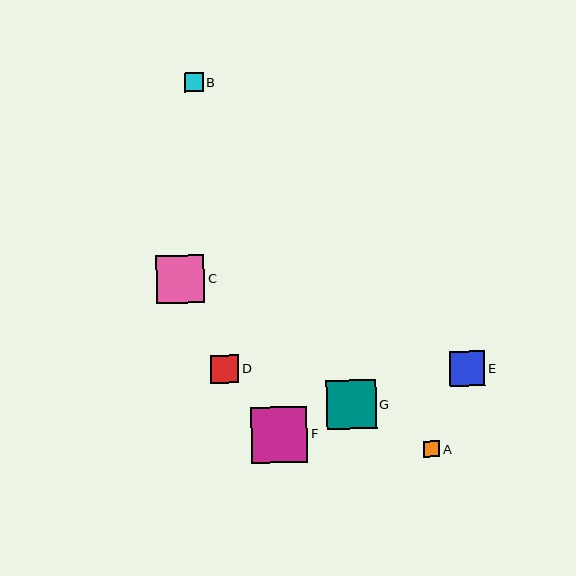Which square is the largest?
Square F is the largest with a size of approximately 57 pixels.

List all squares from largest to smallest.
From largest to smallest: F, G, C, E, D, B, A.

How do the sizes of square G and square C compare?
Square G and square C are approximately the same size.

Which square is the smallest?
Square A is the smallest with a size of approximately 16 pixels.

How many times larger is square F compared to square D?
Square F is approximately 2.0 times the size of square D.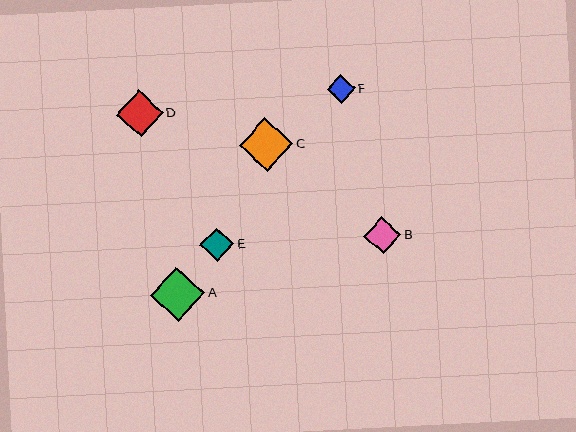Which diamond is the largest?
Diamond A is the largest with a size of approximately 54 pixels.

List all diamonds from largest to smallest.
From largest to smallest: A, C, D, B, E, F.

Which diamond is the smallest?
Diamond F is the smallest with a size of approximately 28 pixels.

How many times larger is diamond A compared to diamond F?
Diamond A is approximately 1.9 times the size of diamond F.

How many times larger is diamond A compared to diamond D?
Diamond A is approximately 1.2 times the size of diamond D.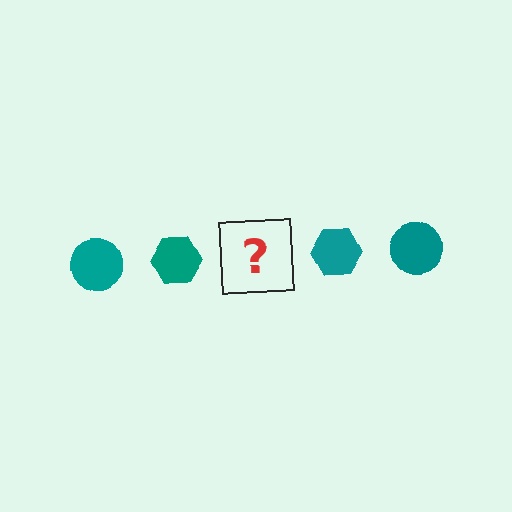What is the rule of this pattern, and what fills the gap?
The rule is that the pattern cycles through circle, hexagon shapes in teal. The gap should be filled with a teal circle.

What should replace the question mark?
The question mark should be replaced with a teal circle.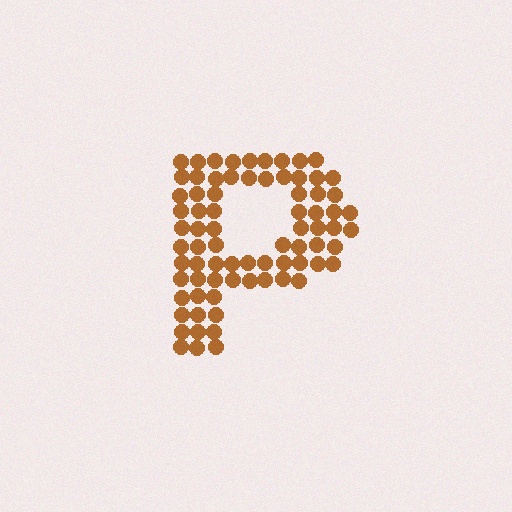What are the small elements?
The small elements are circles.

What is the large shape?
The large shape is the letter P.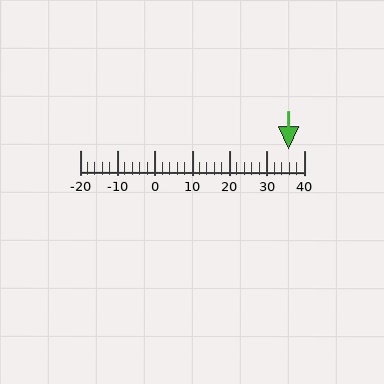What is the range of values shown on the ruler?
The ruler shows values from -20 to 40.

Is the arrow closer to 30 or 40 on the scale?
The arrow is closer to 40.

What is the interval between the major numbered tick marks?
The major tick marks are spaced 10 units apart.